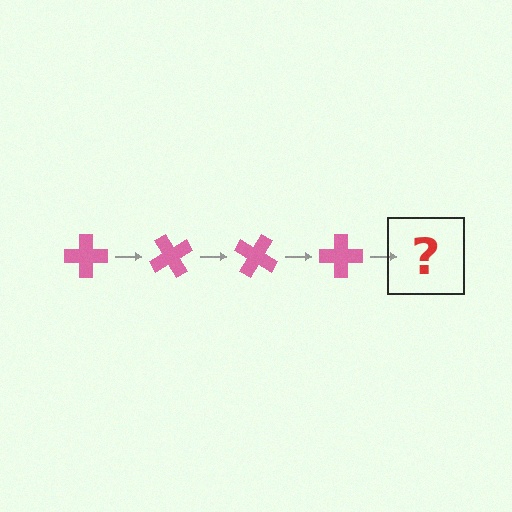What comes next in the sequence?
The next element should be a pink cross rotated 240 degrees.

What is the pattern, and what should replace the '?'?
The pattern is that the cross rotates 60 degrees each step. The '?' should be a pink cross rotated 240 degrees.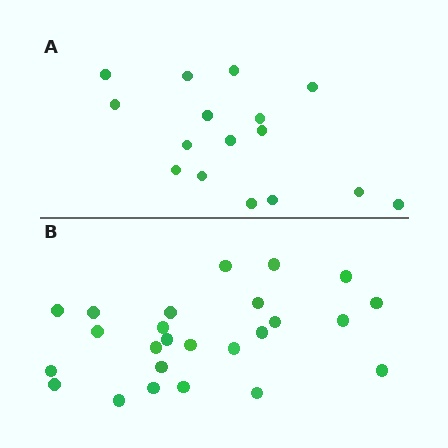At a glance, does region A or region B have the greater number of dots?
Region B (the bottom region) has more dots.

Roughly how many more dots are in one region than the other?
Region B has roughly 8 or so more dots than region A.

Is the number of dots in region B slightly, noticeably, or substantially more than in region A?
Region B has substantially more. The ratio is roughly 1.6 to 1.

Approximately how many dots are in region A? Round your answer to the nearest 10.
About 20 dots. (The exact count is 16, which rounds to 20.)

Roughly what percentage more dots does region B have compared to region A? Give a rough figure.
About 55% more.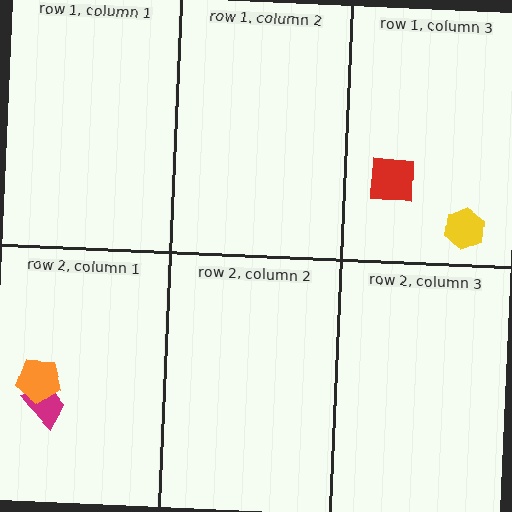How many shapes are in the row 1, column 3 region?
2.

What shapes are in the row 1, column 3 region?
The yellow hexagon, the red square.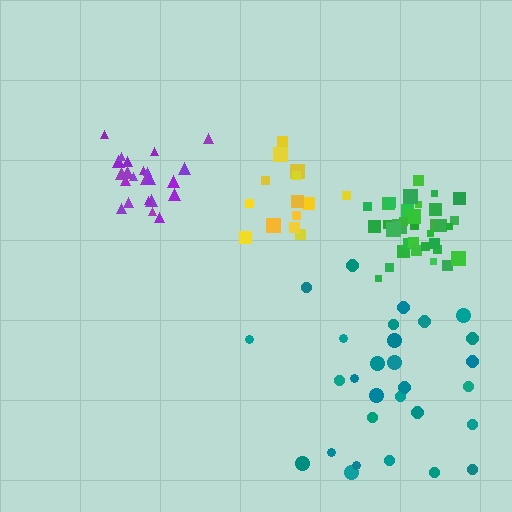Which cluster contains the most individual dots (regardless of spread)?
Green (35).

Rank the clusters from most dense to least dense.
green, purple, yellow, teal.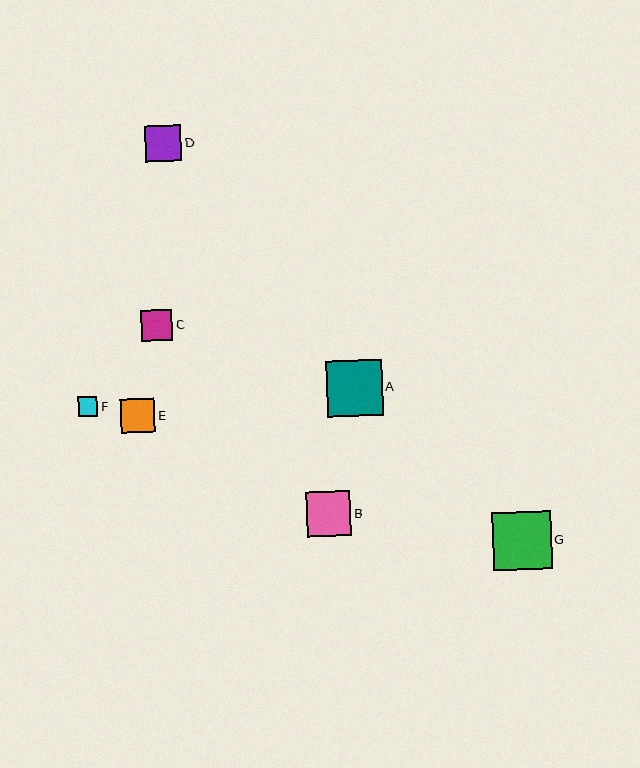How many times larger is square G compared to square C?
Square G is approximately 1.9 times the size of square C.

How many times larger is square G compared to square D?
Square G is approximately 1.6 times the size of square D.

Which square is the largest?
Square G is the largest with a size of approximately 59 pixels.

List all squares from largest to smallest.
From largest to smallest: G, A, B, D, E, C, F.